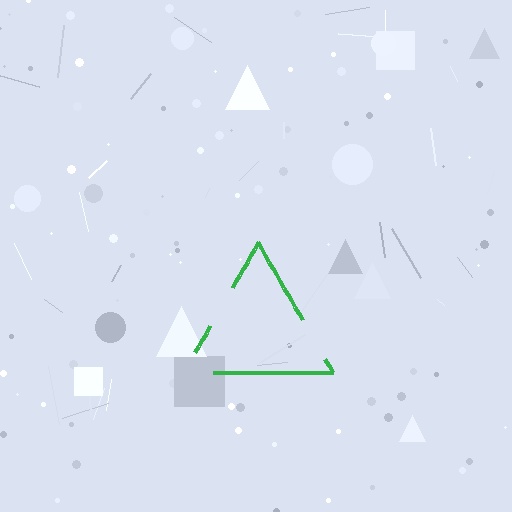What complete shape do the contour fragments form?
The contour fragments form a triangle.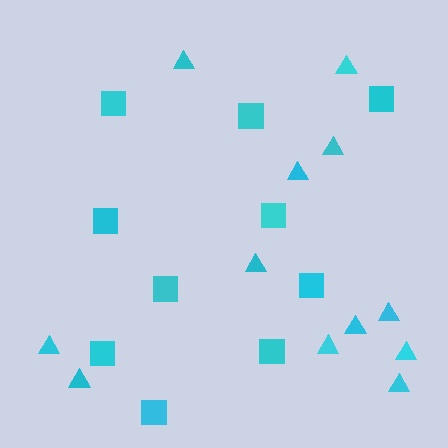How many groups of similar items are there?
There are 2 groups: one group of squares (10) and one group of triangles (12).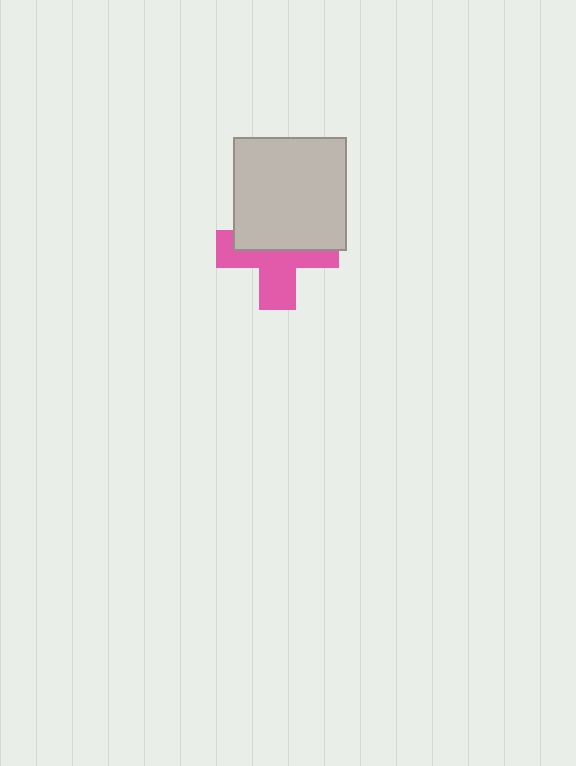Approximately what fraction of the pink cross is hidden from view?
Roughly 50% of the pink cross is hidden behind the light gray square.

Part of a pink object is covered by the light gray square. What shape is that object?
It is a cross.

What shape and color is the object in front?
The object in front is a light gray square.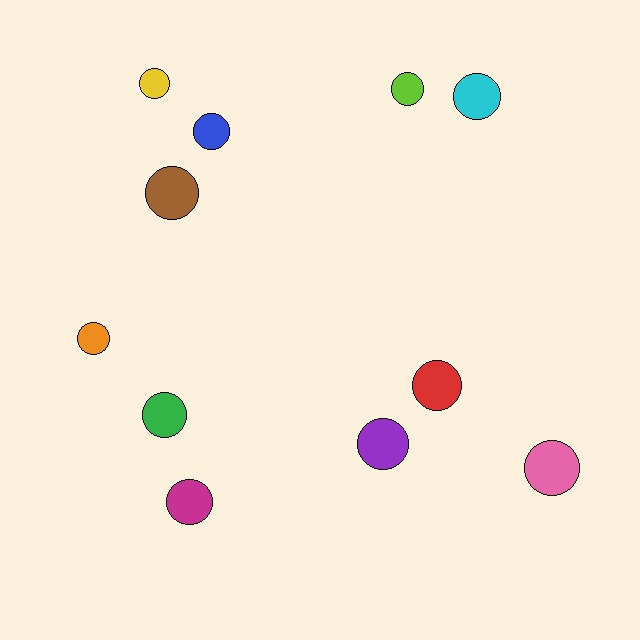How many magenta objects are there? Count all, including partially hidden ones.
There is 1 magenta object.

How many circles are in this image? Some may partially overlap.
There are 11 circles.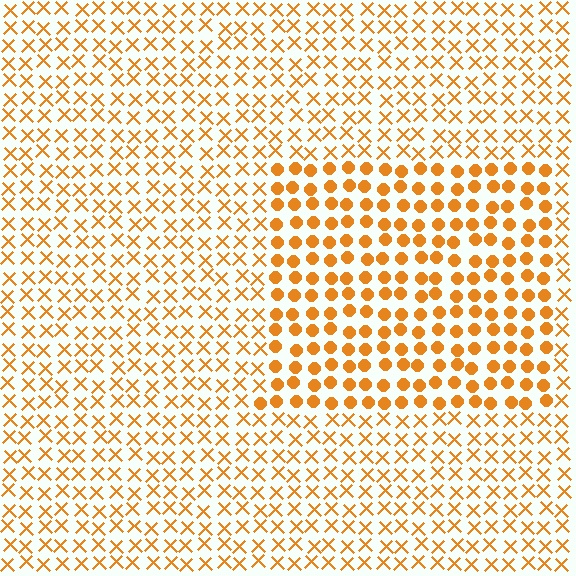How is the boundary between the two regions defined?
The boundary is defined by a change in element shape: circles inside vs. X marks outside. All elements share the same color and spacing.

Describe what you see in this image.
The image is filled with small orange elements arranged in a uniform grid. A rectangle-shaped region contains circles, while the surrounding area contains X marks. The boundary is defined purely by the change in element shape.